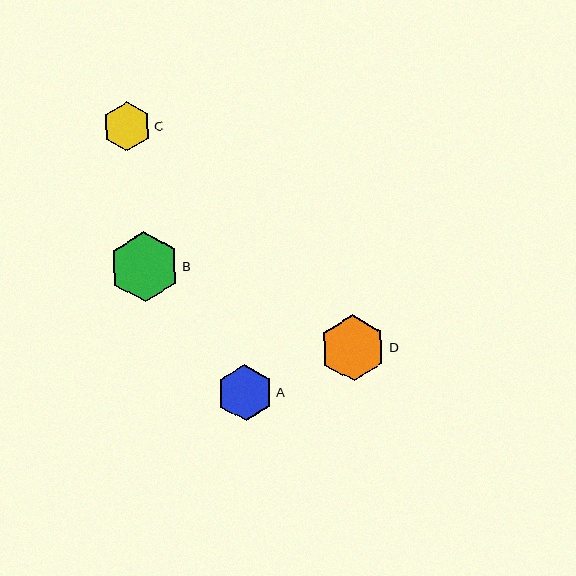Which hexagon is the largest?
Hexagon B is the largest with a size of approximately 70 pixels.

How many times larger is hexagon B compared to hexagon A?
Hexagon B is approximately 1.2 times the size of hexagon A.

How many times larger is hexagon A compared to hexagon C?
Hexagon A is approximately 1.1 times the size of hexagon C.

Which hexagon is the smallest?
Hexagon C is the smallest with a size of approximately 49 pixels.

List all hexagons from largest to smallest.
From largest to smallest: B, D, A, C.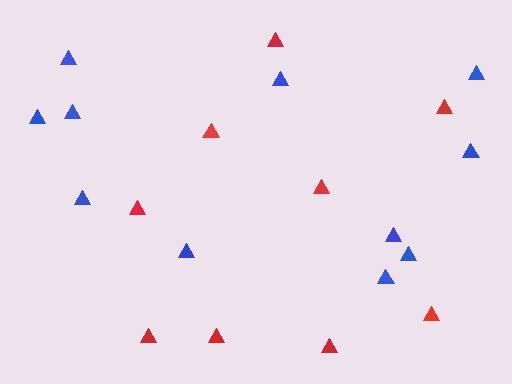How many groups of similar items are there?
There are 2 groups: one group of blue triangles (11) and one group of red triangles (9).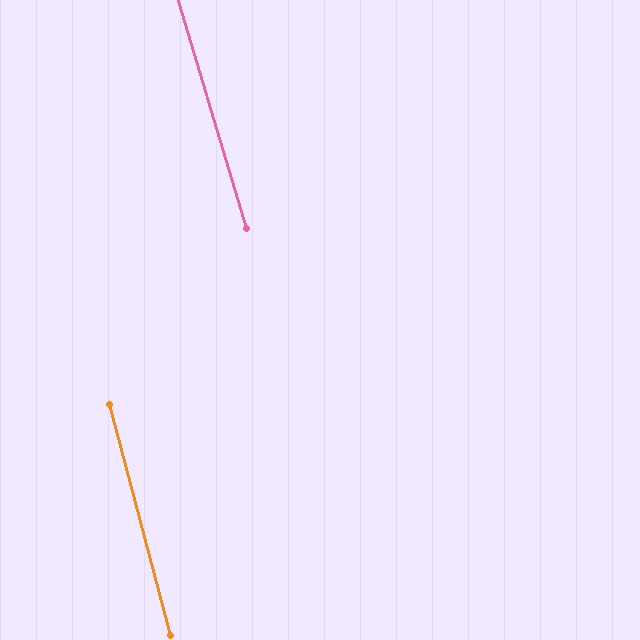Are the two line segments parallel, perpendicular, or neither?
Parallel — their directions differ by only 1.8°.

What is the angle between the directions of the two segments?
Approximately 2 degrees.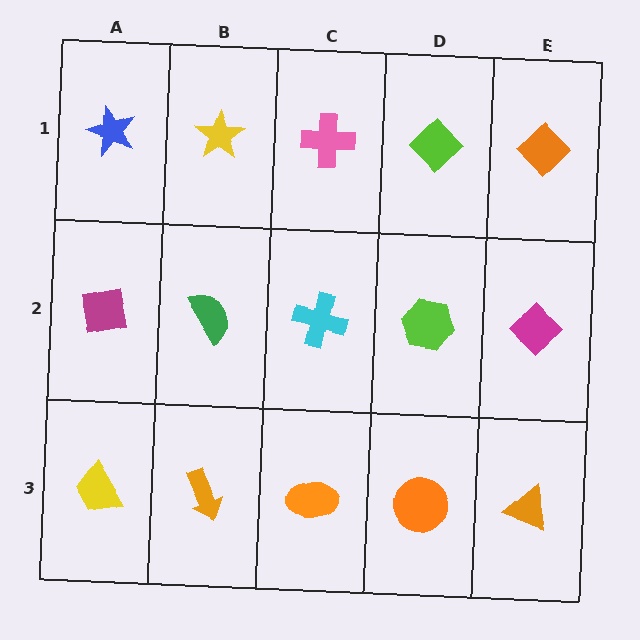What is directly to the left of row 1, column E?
A lime diamond.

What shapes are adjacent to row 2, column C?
A pink cross (row 1, column C), an orange ellipse (row 3, column C), a green semicircle (row 2, column B), a lime hexagon (row 2, column D).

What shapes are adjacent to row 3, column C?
A cyan cross (row 2, column C), an orange arrow (row 3, column B), an orange circle (row 3, column D).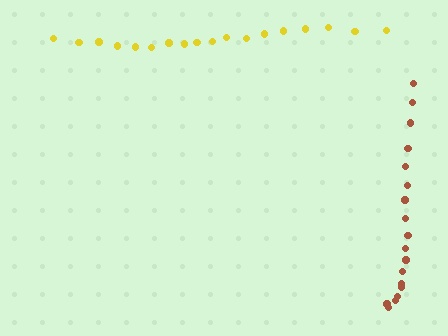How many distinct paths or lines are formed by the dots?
There are 2 distinct paths.